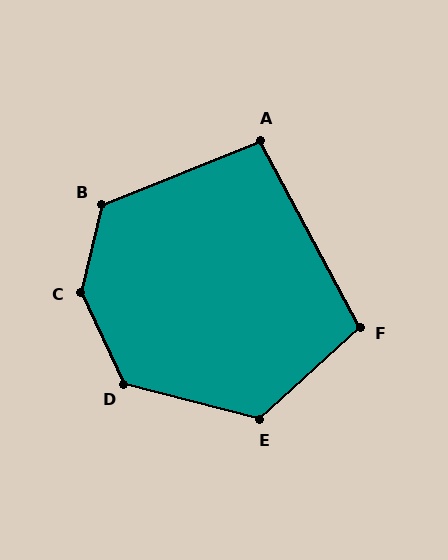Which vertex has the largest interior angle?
C, at approximately 141 degrees.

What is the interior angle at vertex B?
Approximately 125 degrees (obtuse).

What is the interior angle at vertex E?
Approximately 123 degrees (obtuse).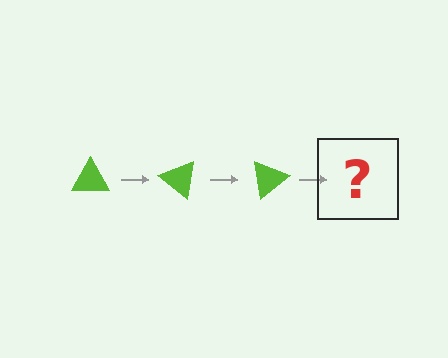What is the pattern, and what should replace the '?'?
The pattern is that the triangle rotates 40 degrees each step. The '?' should be a lime triangle rotated 120 degrees.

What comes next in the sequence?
The next element should be a lime triangle rotated 120 degrees.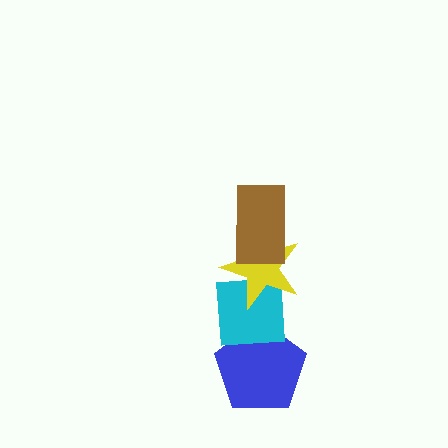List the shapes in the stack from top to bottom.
From top to bottom: the brown rectangle, the yellow star, the cyan square, the blue pentagon.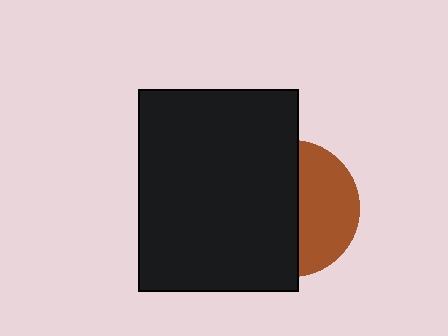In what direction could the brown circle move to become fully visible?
The brown circle could move right. That would shift it out from behind the black rectangle entirely.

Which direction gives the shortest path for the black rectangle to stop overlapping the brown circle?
Moving left gives the shortest separation.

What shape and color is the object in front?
The object in front is a black rectangle.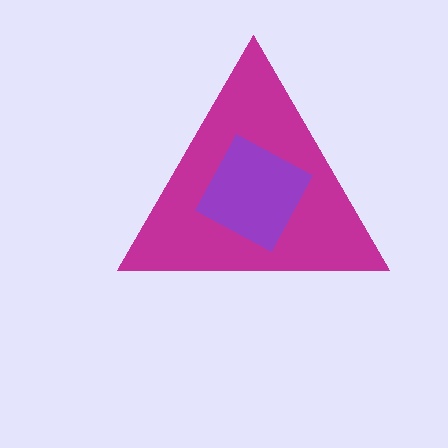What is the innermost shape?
The purple square.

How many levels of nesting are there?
2.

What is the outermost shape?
The magenta triangle.